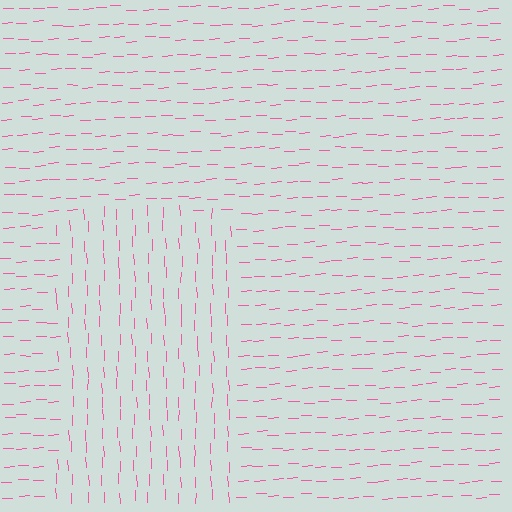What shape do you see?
I see a rectangle.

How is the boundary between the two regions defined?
The boundary is defined purely by a change in line orientation (approximately 89 degrees difference). All lines are the same color and thickness.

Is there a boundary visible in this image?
Yes, there is a texture boundary formed by a change in line orientation.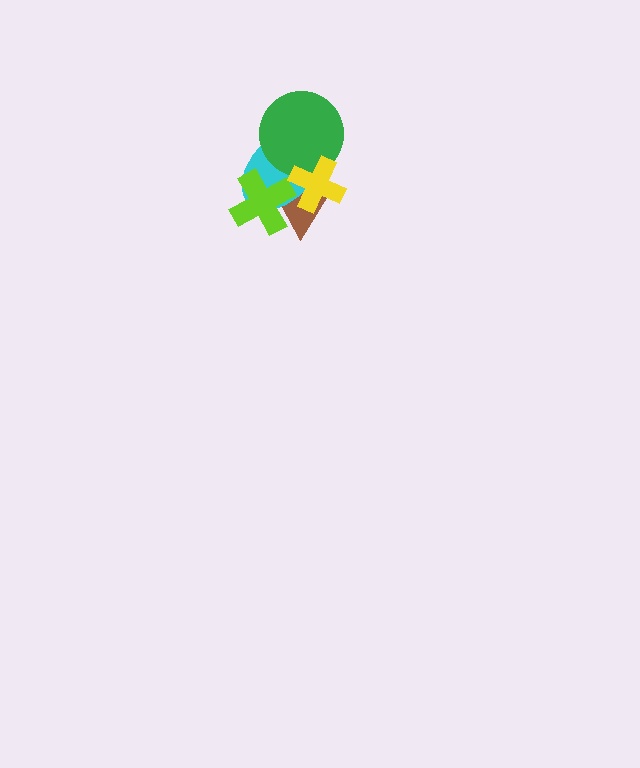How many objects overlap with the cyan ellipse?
4 objects overlap with the cyan ellipse.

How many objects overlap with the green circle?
3 objects overlap with the green circle.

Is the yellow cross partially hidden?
No, no other shape covers it.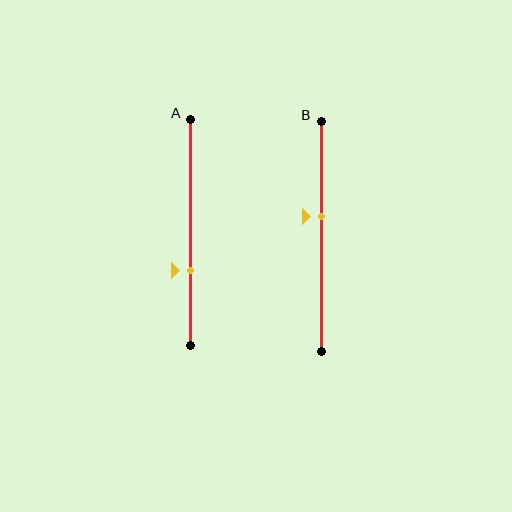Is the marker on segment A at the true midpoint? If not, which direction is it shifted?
No, the marker on segment A is shifted downward by about 17% of the segment length.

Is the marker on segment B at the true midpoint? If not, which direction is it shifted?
No, the marker on segment B is shifted upward by about 9% of the segment length.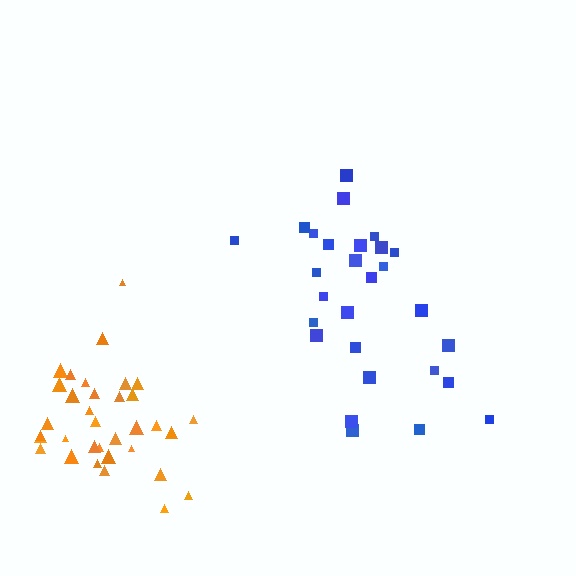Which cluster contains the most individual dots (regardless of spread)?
Orange (34).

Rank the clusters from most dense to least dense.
orange, blue.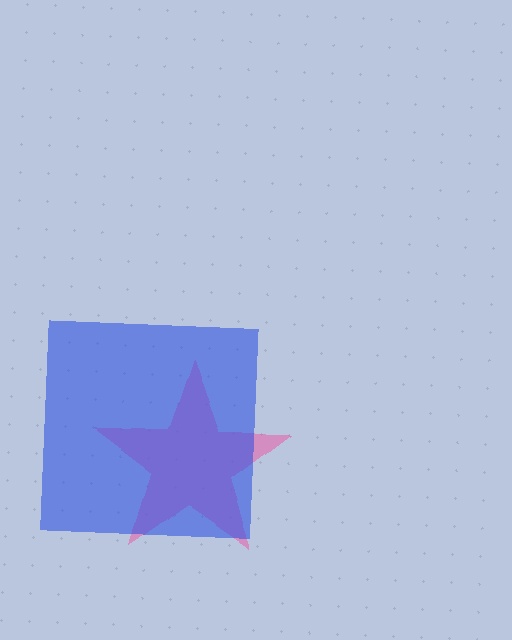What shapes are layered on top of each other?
The layered shapes are: a pink star, a blue square.